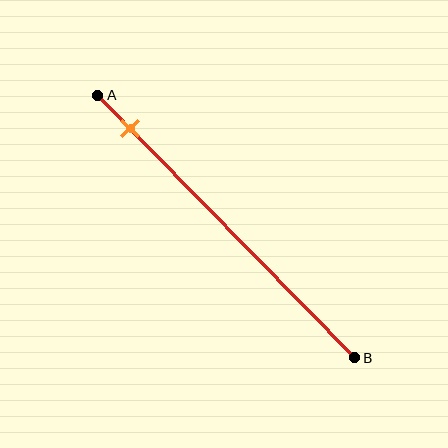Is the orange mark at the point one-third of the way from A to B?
No, the mark is at about 15% from A, not at the 33% one-third point.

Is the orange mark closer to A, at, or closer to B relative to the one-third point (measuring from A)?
The orange mark is closer to point A than the one-third point of segment AB.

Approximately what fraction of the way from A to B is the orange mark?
The orange mark is approximately 15% of the way from A to B.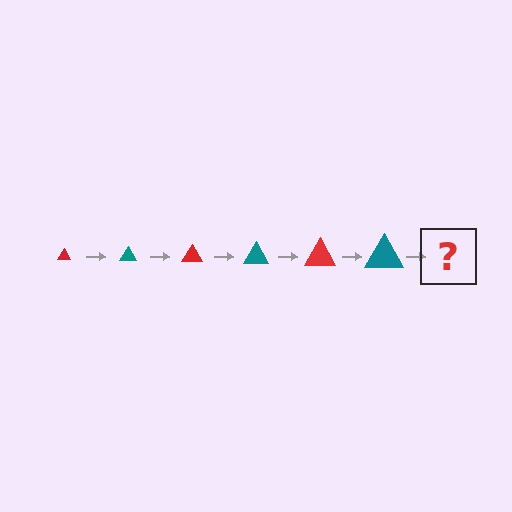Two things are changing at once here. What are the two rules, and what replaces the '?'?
The two rules are that the triangle grows larger each step and the color cycles through red and teal. The '?' should be a red triangle, larger than the previous one.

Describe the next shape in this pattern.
It should be a red triangle, larger than the previous one.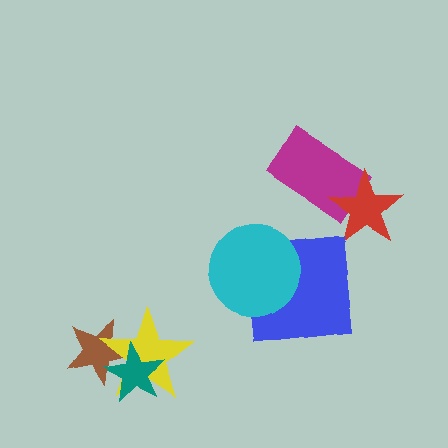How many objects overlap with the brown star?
2 objects overlap with the brown star.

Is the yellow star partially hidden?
Yes, it is partially covered by another shape.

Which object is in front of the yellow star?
The teal star is in front of the yellow star.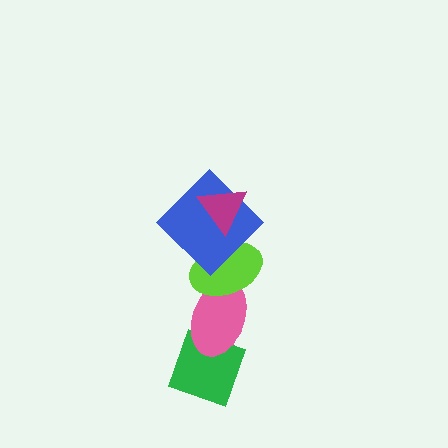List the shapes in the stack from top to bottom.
From top to bottom: the magenta triangle, the blue diamond, the lime ellipse, the pink ellipse, the green diamond.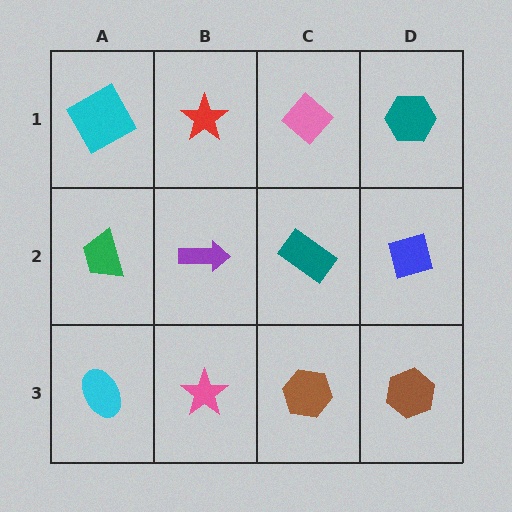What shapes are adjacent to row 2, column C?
A pink diamond (row 1, column C), a brown hexagon (row 3, column C), a purple arrow (row 2, column B), a blue diamond (row 2, column D).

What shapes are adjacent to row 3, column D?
A blue diamond (row 2, column D), a brown hexagon (row 3, column C).